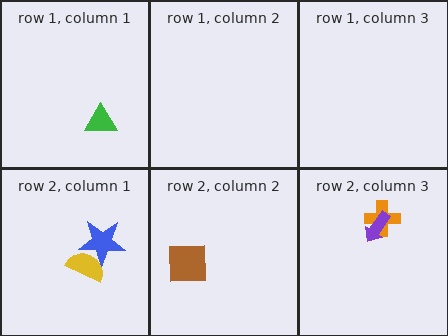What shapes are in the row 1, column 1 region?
The green triangle.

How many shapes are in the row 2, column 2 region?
1.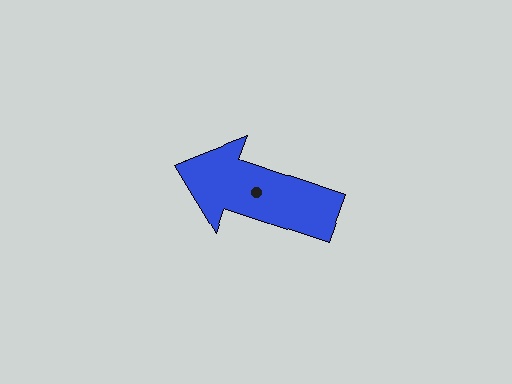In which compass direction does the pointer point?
West.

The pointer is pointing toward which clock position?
Roughly 10 o'clock.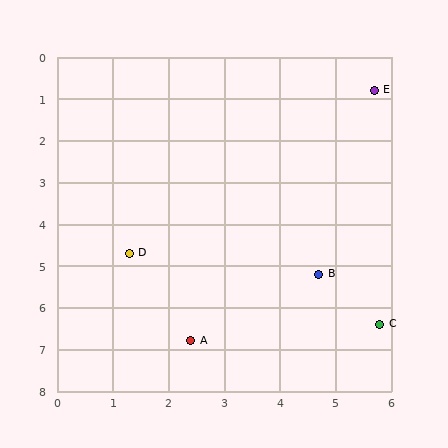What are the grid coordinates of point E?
Point E is at approximately (5.7, 0.8).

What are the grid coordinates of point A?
Point A is at approximately (2.4, 6.8).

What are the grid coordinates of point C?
Point C is at approximately (5.8, 6.4).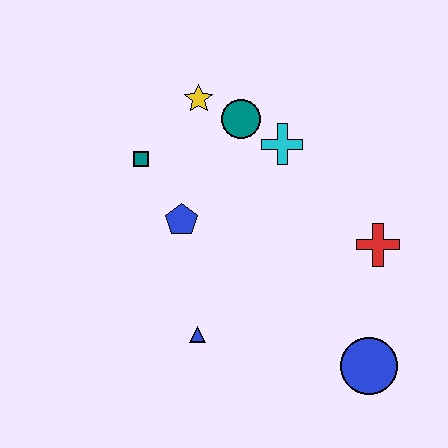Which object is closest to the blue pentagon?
The teal square is closest to the blue pentagon.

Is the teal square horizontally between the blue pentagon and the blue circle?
No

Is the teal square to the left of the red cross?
Yes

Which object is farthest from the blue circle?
The yellow star is farthest from the blue circle.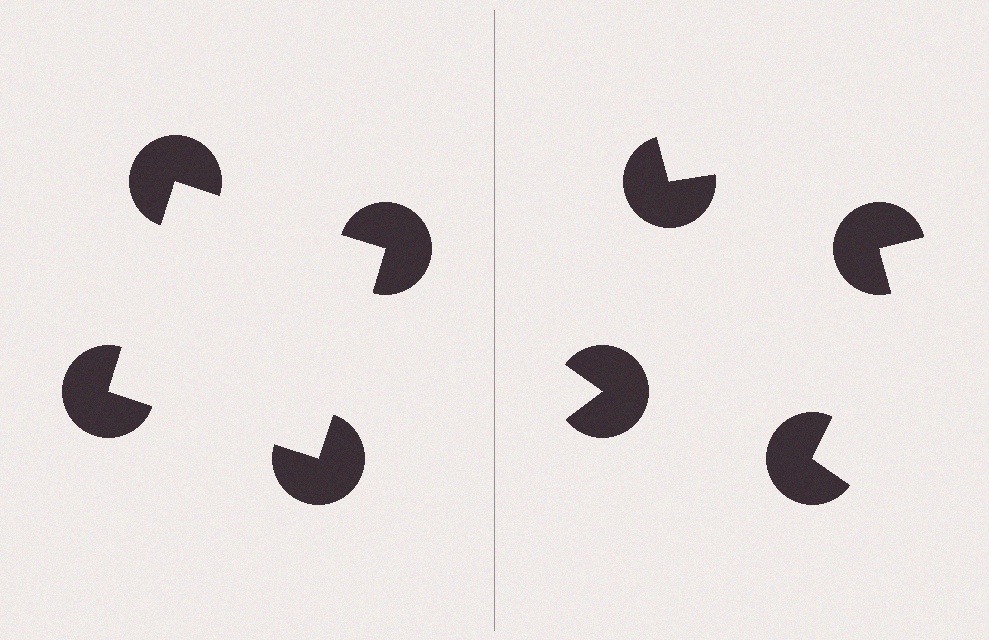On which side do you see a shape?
An illusory square appears on the left side. On the right side the wedge cuts are rotated, so no coherent shape forms.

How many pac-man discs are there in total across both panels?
8 — 4 on each side.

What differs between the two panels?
The pac-man discs are positioned identically on both sides; only the wedge orientations differ. On the left they align to a square; on the right they are misaligned.